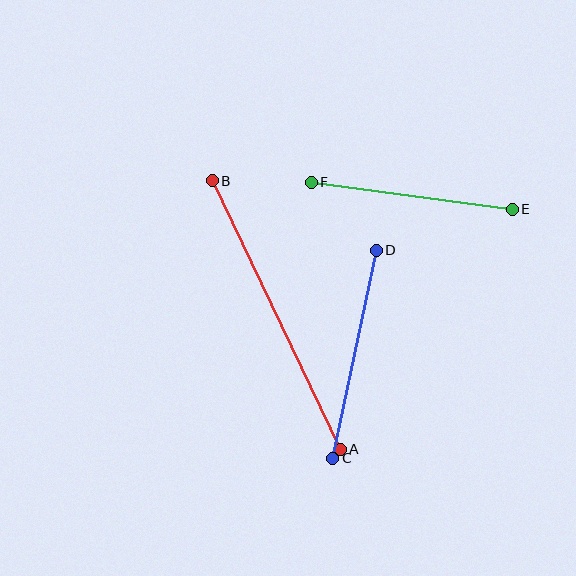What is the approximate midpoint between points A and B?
The midpoint is at approximately (276, 315) pixels.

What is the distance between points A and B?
The distance is approximately 297 pixels.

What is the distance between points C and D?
The distance is approximately 212 pixels.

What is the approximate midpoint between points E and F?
The midpoint is at approximately (412, 196) pixels.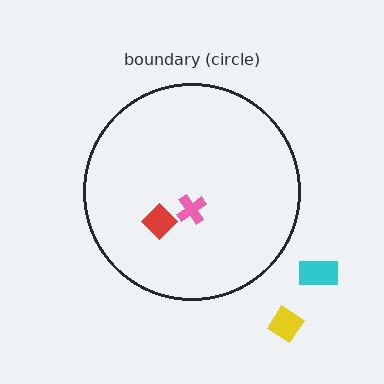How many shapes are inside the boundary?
2 inside, 2 outside.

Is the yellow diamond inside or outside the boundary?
Outside.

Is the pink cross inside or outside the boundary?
Inside.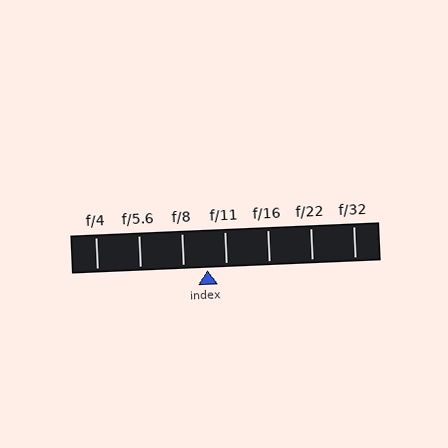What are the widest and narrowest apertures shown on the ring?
The widest aperture shown is f/4 and the narrowest is f/32.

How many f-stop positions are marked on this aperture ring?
There are 7 f-stop positions marked.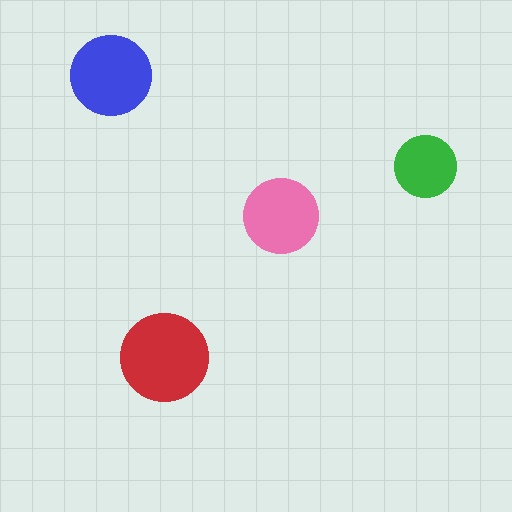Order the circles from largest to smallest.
the red one, the blue one, the pink one, the green one.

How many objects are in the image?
There are 4 objects in the image.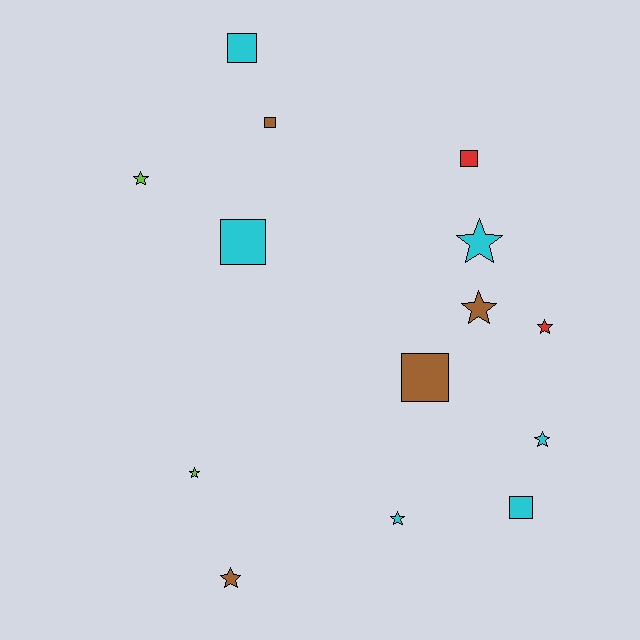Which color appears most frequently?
Cyan, with 6 objects.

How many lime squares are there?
There are no lime squares.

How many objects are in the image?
There are 14 objects.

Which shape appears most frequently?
Star, with 8 objects.